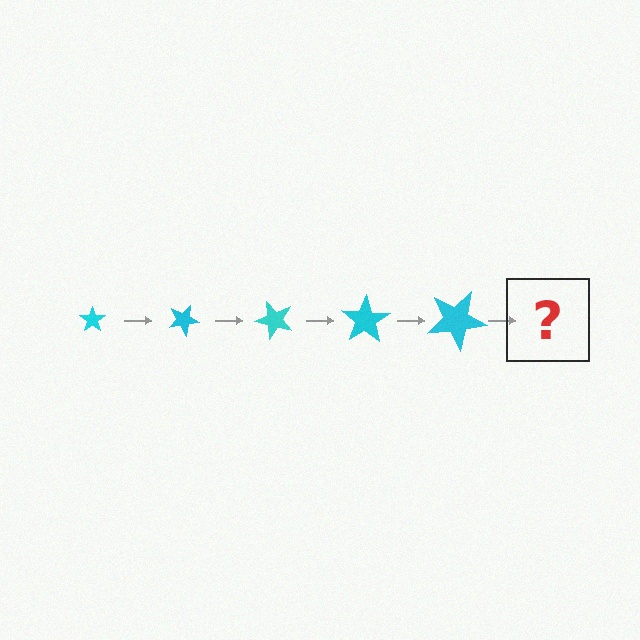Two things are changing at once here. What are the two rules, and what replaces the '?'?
The two rules are that the star grows larger each step and it rotates 25 degrees each step. The '?' should be a star, larger than the previous one and rotated 125 degrees from the start.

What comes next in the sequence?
The next element should be a star, larger than the previous one and rotated 125 degrees from the start.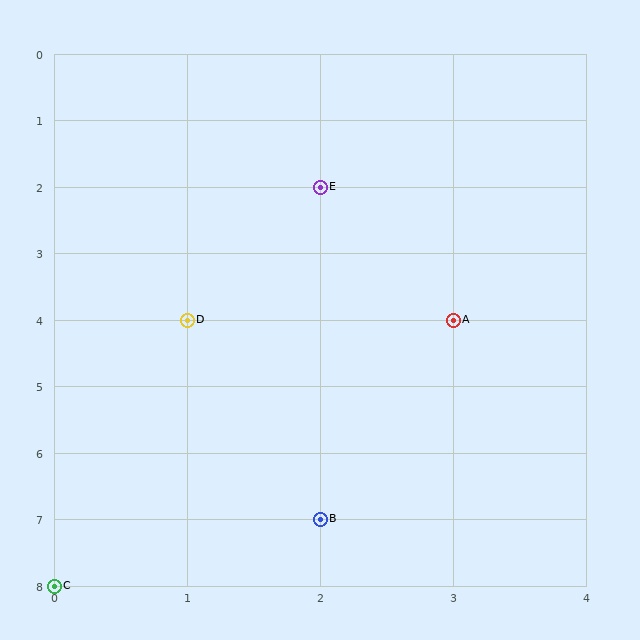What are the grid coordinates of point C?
Point C is at grid coordinates (0, 8).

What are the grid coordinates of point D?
Point D is at grid coordinates (1, 4).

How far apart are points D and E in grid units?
Points D and E are 1 column and 2 rows apart (about 2.2 grid units diagonally).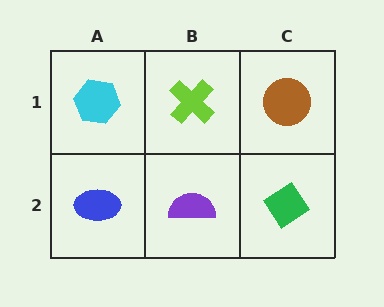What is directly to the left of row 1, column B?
A cyan hexagon.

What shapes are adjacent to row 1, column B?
A purple semicircle (row 2, column B), a cyan hexagon (row 1, column A), a brown circle (row 1, column C).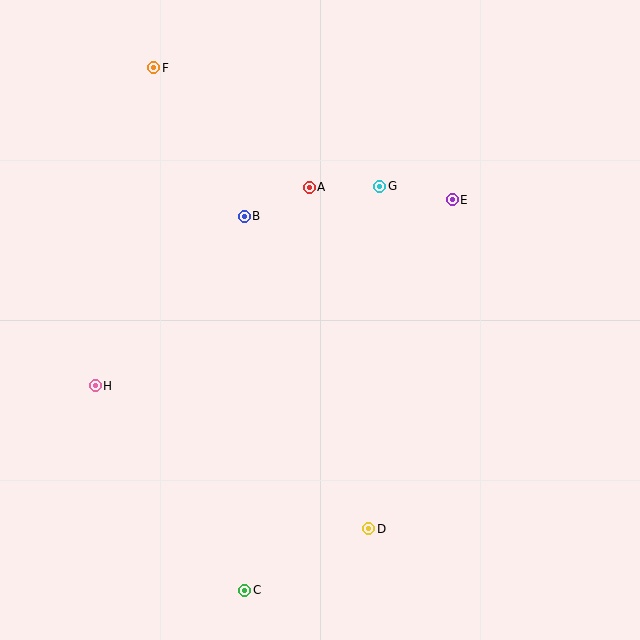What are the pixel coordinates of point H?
Point H is at (95, 386).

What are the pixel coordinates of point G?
Point G is at (380, 186).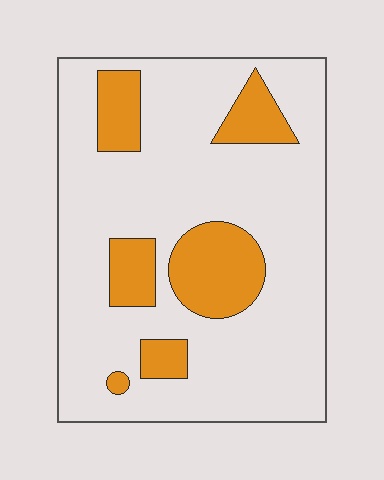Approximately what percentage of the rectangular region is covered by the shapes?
Approximately 20%.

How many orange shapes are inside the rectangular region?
6.